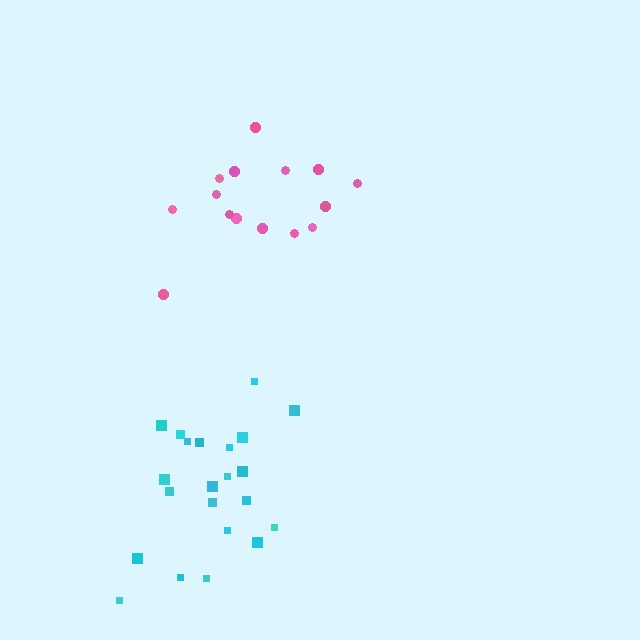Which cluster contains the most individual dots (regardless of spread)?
Cyan (22).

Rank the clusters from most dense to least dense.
pink, cyan.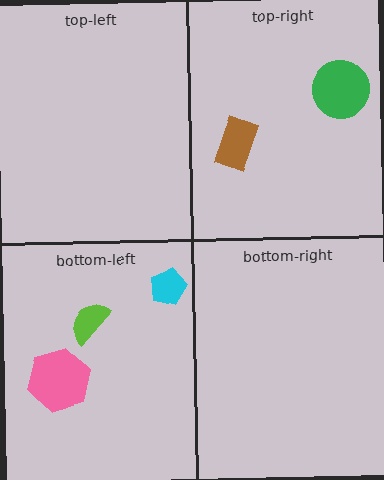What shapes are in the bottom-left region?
The lime semicircle, the pink hexagon, the cyan pentagon.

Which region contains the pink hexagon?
The bottom-left region.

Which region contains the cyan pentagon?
The bottom-left region.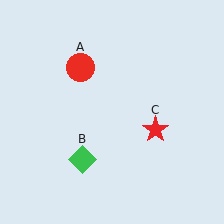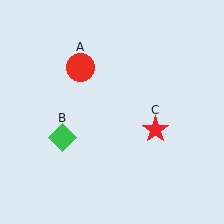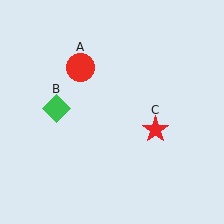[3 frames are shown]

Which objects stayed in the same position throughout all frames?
Red circle (object A) and red star (object C) remained stationary.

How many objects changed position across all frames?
1 object changed position: green diamond (object B).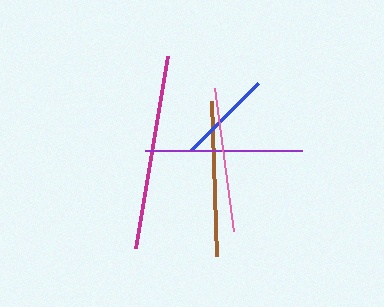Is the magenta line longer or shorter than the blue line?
The magenta line is longer than the blue line.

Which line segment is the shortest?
The blue line is the shortest at approximately 95 pixels.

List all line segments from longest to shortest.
From longest to shortest: magenta, purple, brown, pink, blue.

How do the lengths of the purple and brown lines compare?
The purple and brown lines are approximately the same length.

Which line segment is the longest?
The magenta line is the longest at approximately 194 pixels.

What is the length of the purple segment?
The purple segment is approximately 158 pixels long.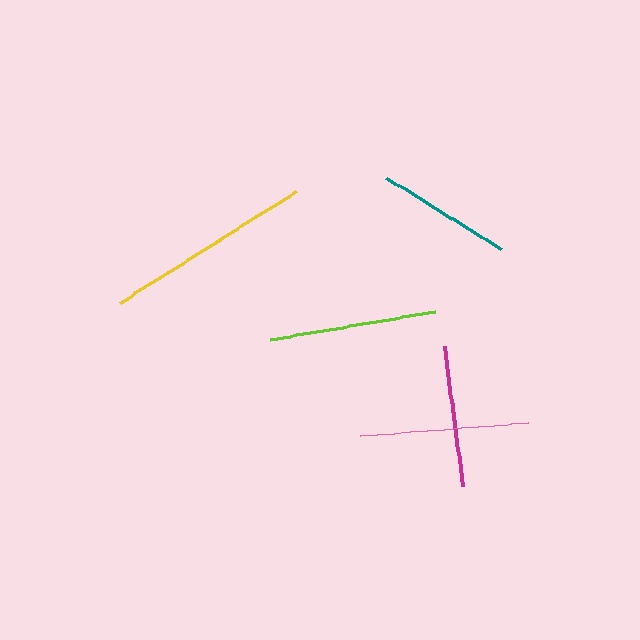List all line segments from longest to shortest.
From longest to shortest: yellow, pink, lime, magenta, teal.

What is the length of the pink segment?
The pink segment is approximately 168 pixels long.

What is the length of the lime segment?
The lime segment is approximately 166 pixels long.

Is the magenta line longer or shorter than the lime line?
The lime line is longer than the magenta line.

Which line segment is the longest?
The yellow line is the longest at approximately 208 pixels.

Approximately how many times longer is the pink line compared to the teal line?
The pink line is approximately 1.2 times the length of the teal line.